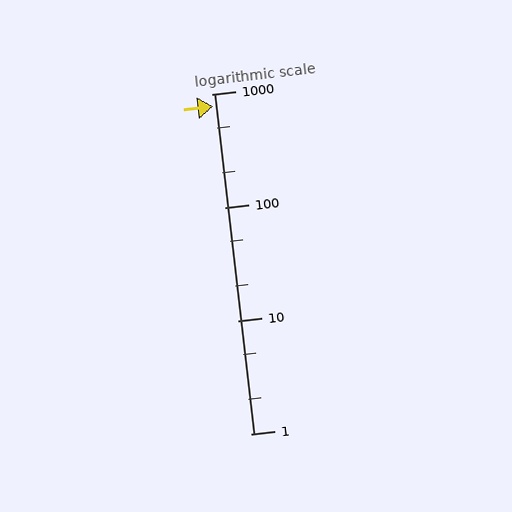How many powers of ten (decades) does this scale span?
The scale spans 3 decades, from 1 to 1000.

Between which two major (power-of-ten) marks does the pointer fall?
The pointer is between 100 and 1000.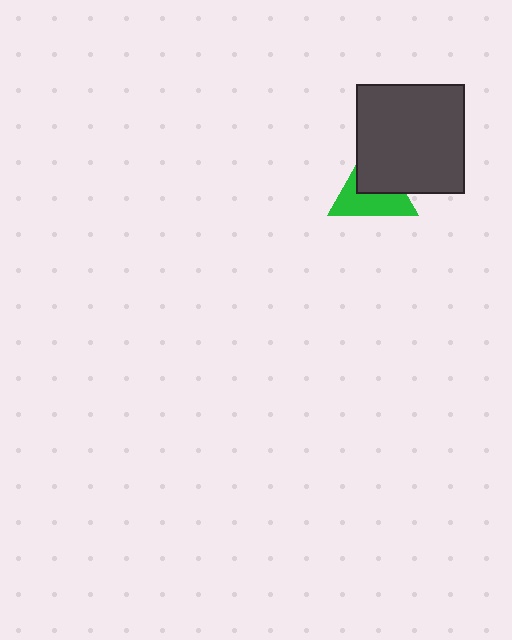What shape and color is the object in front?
The object in front is a dark gray square.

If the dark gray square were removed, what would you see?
You would see the complete green triangle.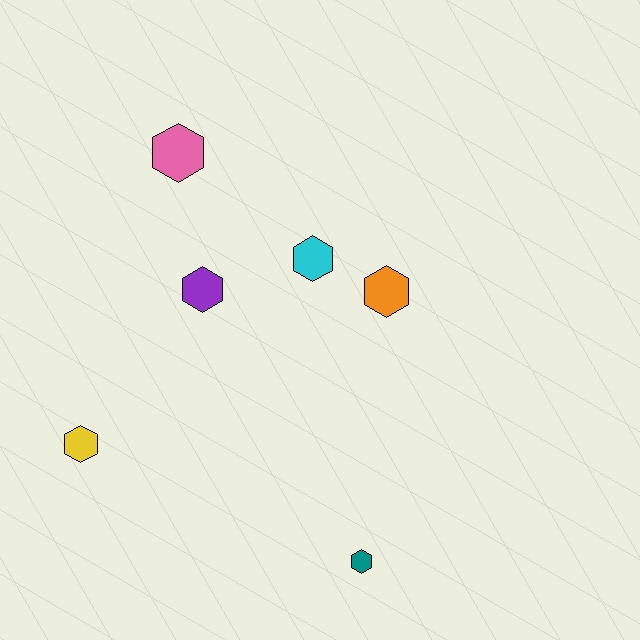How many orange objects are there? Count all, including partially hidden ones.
There is 1 orange object.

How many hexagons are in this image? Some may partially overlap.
There are 6 hexagons.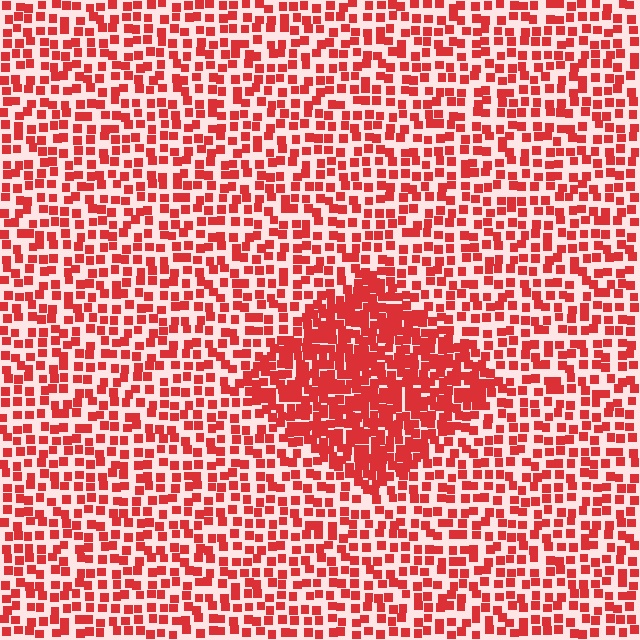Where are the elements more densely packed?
The elements are more densely packed inside the diamond boundary.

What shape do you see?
I see a diamond.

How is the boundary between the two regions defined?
The boundary is defined by a change in element density (approximately 2.1x ratio). All elements are the same color, size, and shape.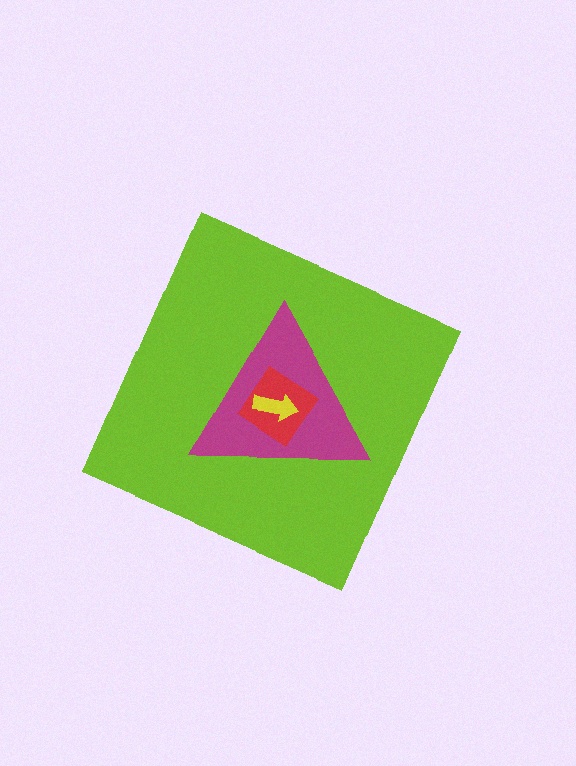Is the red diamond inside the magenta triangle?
Yes.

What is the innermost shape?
The yellow arrow.